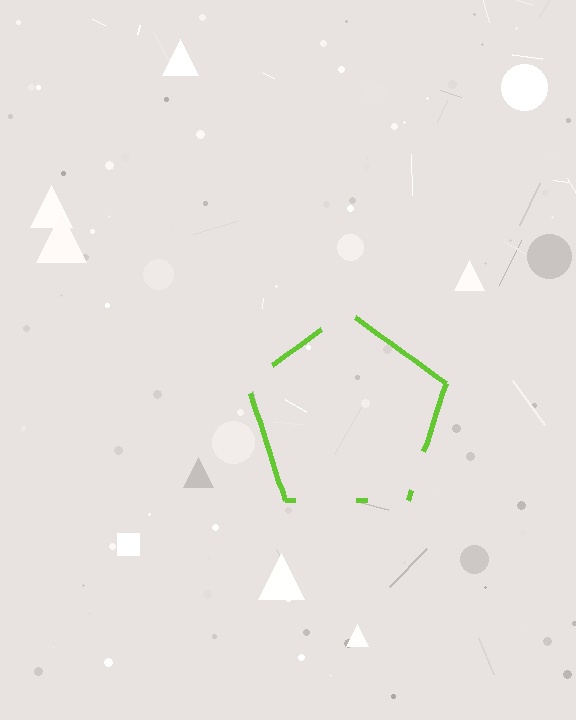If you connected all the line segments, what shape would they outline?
They would outline a pentagon.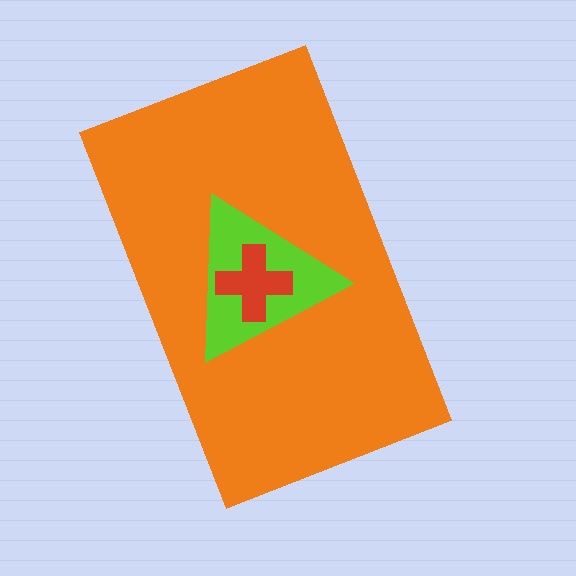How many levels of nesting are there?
3.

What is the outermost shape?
The orange rectangle.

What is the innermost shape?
The red cross.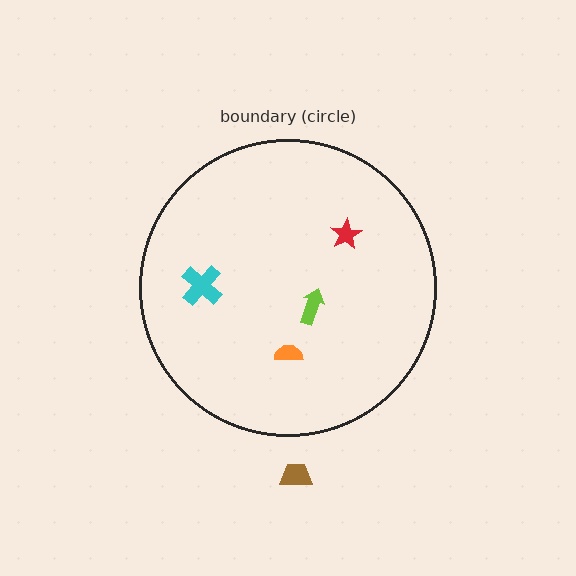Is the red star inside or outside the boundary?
Inside.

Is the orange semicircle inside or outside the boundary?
Inside.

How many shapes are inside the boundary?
4 inside, 1 outside.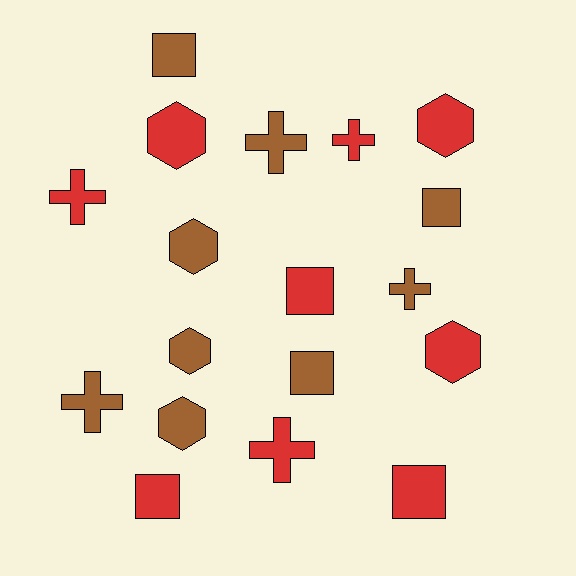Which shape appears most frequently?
Cross, with 6 objects.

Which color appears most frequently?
Red, with 9 objects.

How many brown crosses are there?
There are 3 brown crosses.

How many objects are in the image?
There are 18 objects.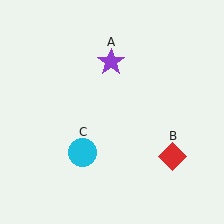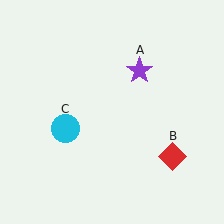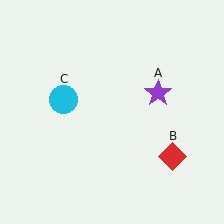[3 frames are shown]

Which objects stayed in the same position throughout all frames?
Red diamond (object B) remained stationary.